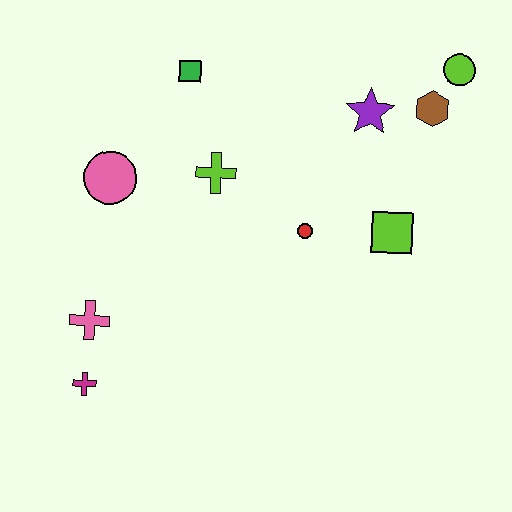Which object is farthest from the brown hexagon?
The magenta cross is farthest from the brown hexagon.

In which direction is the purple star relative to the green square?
The purple star is to the right of the green square.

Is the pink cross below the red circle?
Yes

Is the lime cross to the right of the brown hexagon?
No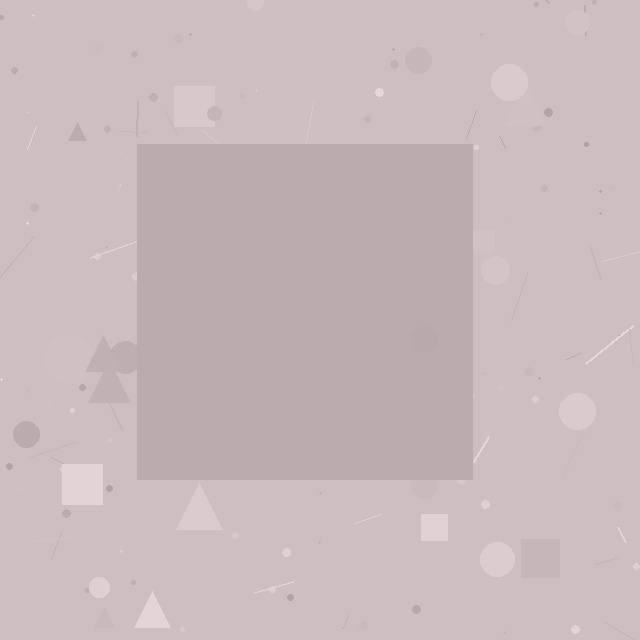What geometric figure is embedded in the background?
A square is embedded in the background.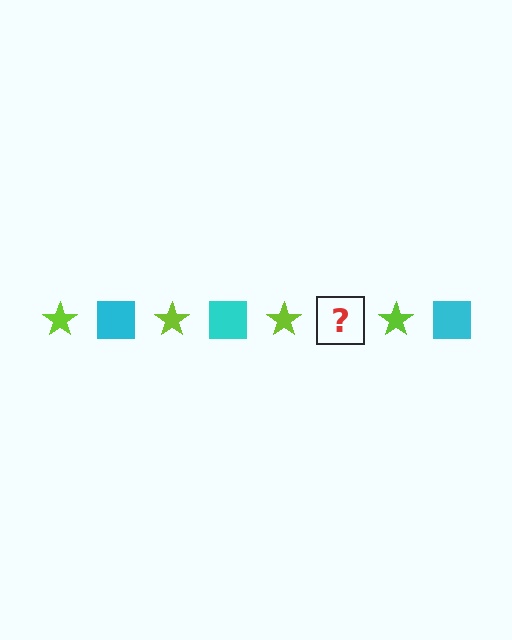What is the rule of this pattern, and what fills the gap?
The rule is that the pattern alternates between lime star and cyan square. The gap should be filled with a cyan square.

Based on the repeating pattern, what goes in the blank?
The blank should be a cyan square.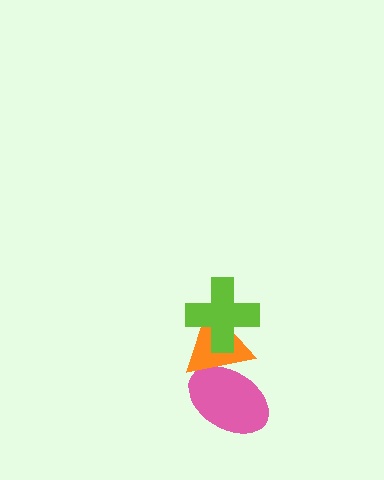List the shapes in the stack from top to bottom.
From top to bottom: the lime cross, the orange triangle, the pink ellipse.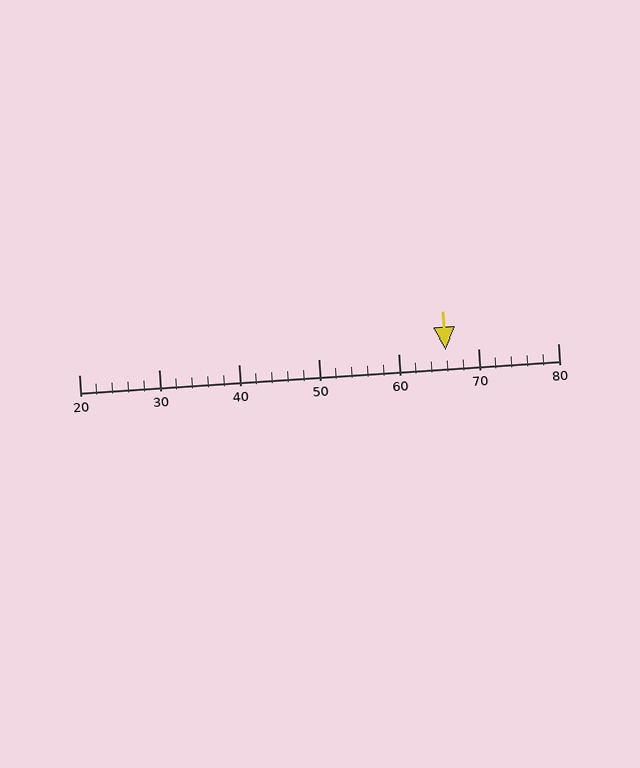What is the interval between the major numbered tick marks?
The major tick marks are spaced 10 units apart.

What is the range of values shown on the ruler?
The ruler shows values from 20 to 80.